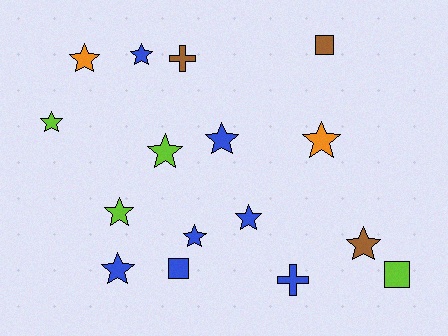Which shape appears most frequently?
Star, with 11 objects.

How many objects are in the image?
There are 16 objects.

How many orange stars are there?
There are 2 orange stars.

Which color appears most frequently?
Blue, with 7 objects.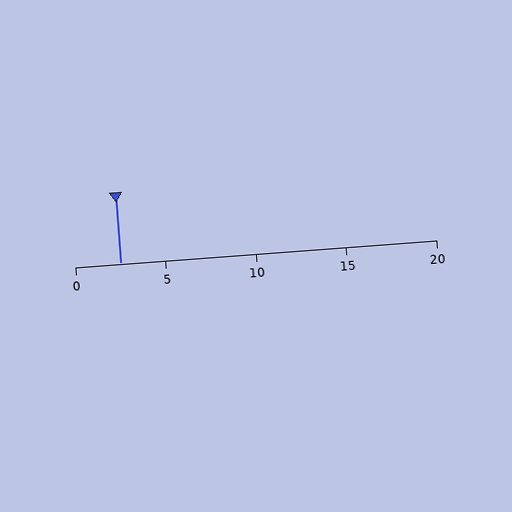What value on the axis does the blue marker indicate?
The marker indicates approximately 2.5.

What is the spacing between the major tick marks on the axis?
The major ticks are spaced 5 apart.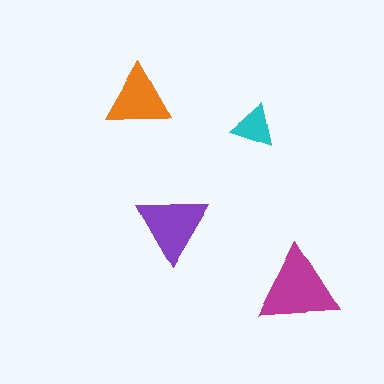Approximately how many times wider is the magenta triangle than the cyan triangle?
About 2 times wider.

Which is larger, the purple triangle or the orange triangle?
The purple one.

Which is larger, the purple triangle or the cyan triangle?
The purple one.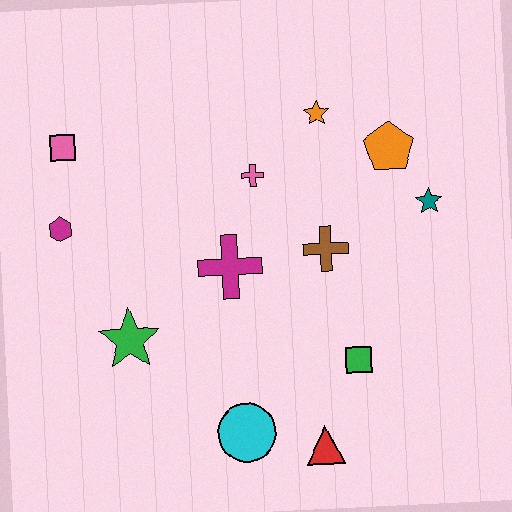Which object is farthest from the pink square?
The red triangle is farthest from the pink square.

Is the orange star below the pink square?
No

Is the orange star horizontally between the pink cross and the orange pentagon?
Yes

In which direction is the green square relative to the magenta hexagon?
The green square is to the right of the magenta hexagon.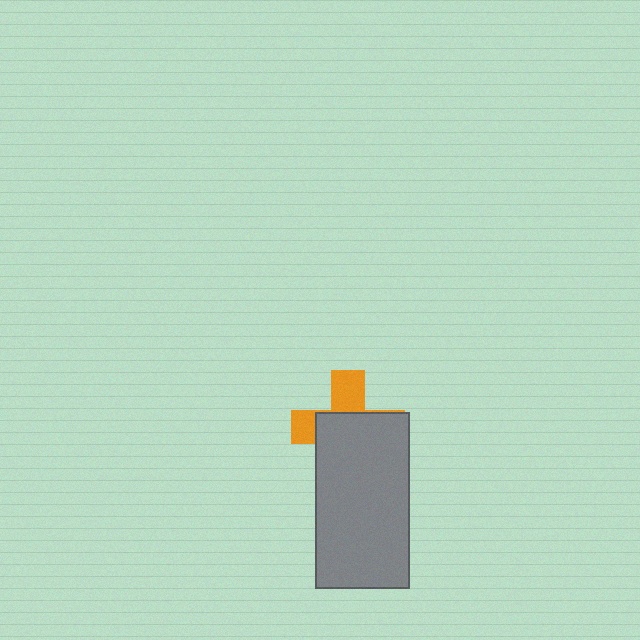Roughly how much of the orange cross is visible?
A small part of it is visible (roughly 36%).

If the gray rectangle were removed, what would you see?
You would see the complete orange cross.